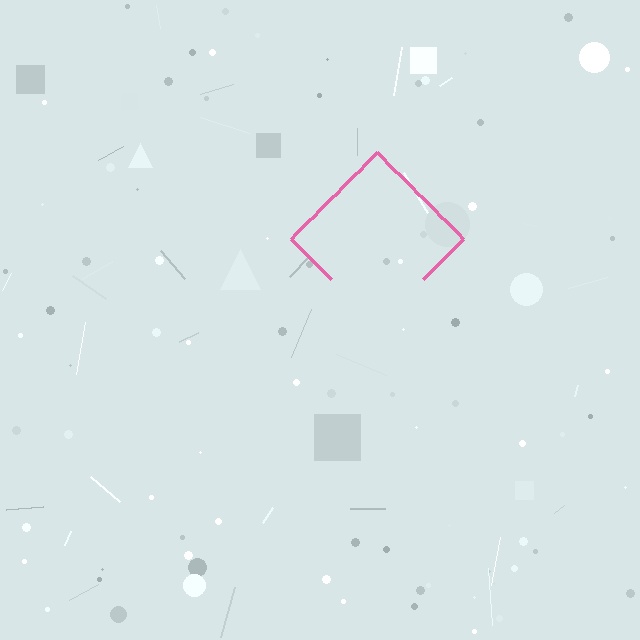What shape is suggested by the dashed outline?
The dashed outline suggests a diamond.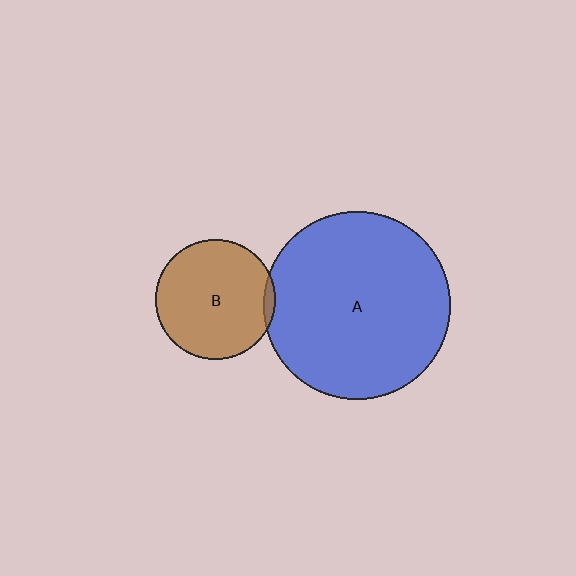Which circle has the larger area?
Circle A (blue).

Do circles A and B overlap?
Yes.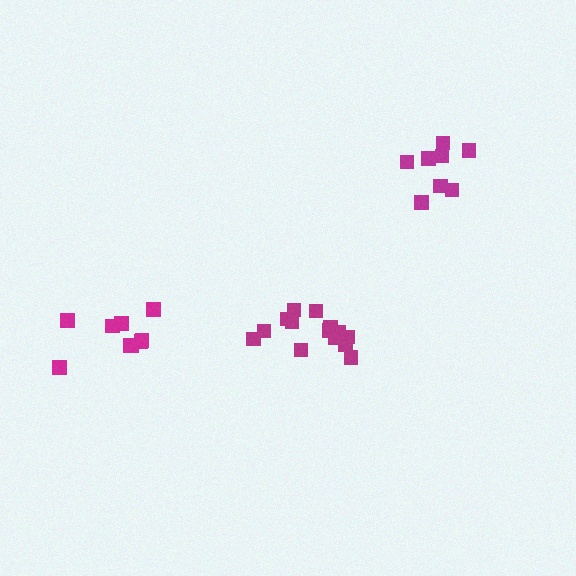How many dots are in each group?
Group 1: 9 dots, Group 2: 8 dots, Group 3: 14 dots (31 total).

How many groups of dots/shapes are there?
There are 3 groups.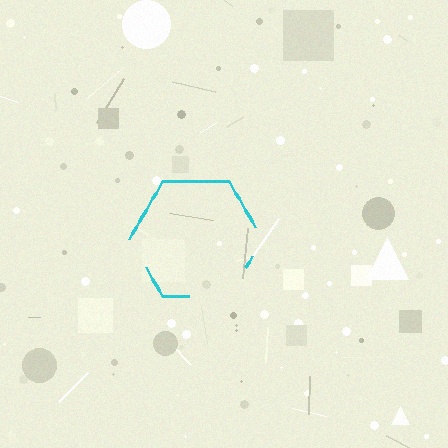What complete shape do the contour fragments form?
The contour fragments form a hexagon.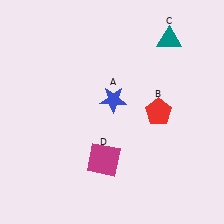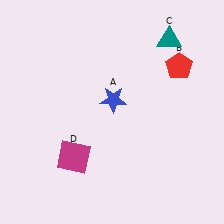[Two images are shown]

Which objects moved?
The objects that moved are: the red pentagon (B), the magenta square (D).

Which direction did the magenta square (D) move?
The magenta square (D) moved left.